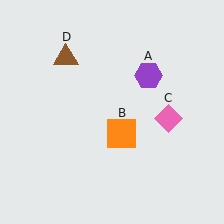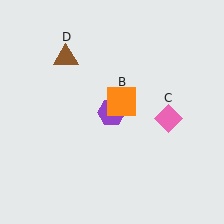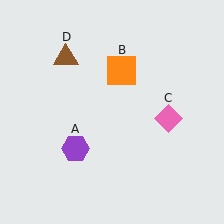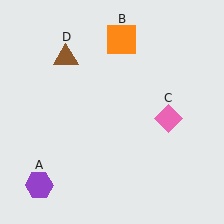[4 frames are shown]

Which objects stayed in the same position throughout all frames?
Pink diamond (object C) and brown triangle (object D) remained stationary.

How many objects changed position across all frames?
2 objects changed position: purple hexagon (object A), orange square (object B).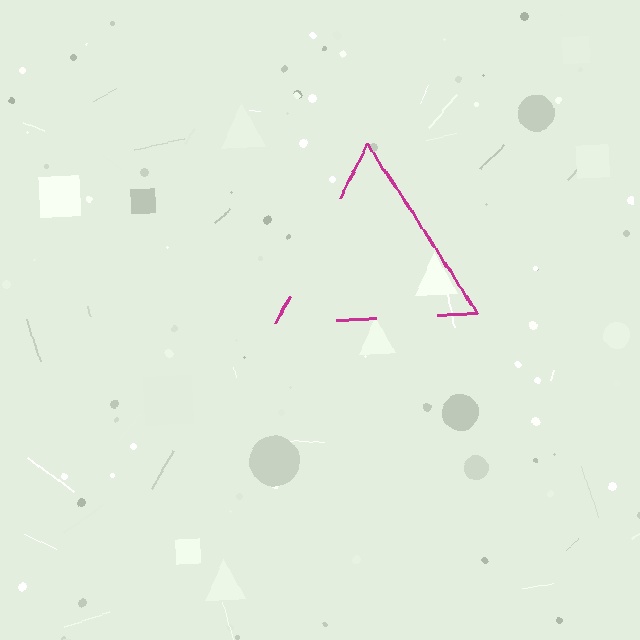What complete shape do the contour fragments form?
The contour fragments form a triangle.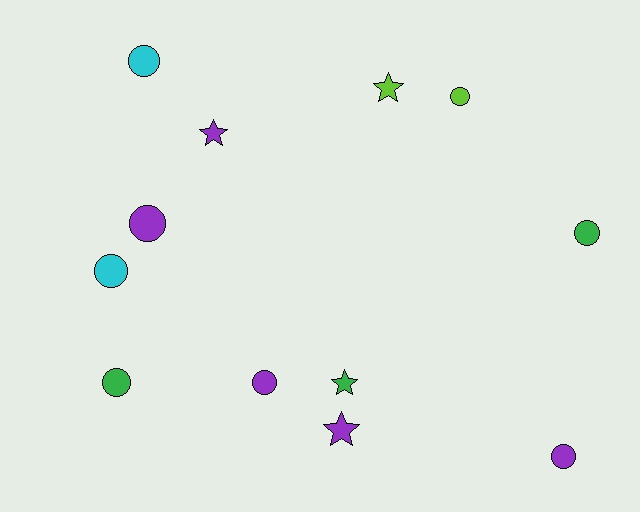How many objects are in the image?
There are 12 objects.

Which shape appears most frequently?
Circle, with 8 objects.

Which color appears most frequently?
Purple, with 5 objects.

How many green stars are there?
There is 1 green star.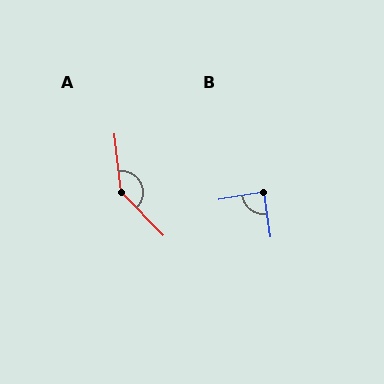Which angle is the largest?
A, at approximately 142 degrees.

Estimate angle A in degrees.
Approximately 142 degrees.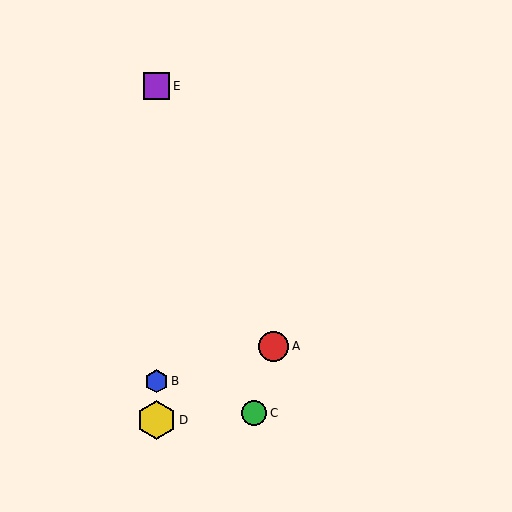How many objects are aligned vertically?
3 objects (B, D, E) are aligned vertically.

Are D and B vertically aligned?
Yes, both are at x≈157.